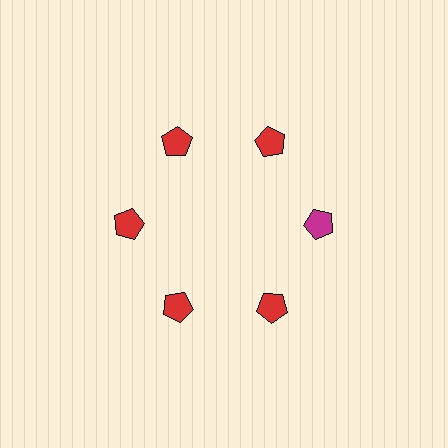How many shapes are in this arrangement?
There are 6 shapes arranged in a ring pattern.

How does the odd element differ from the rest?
It has a different color: magenta instead of red.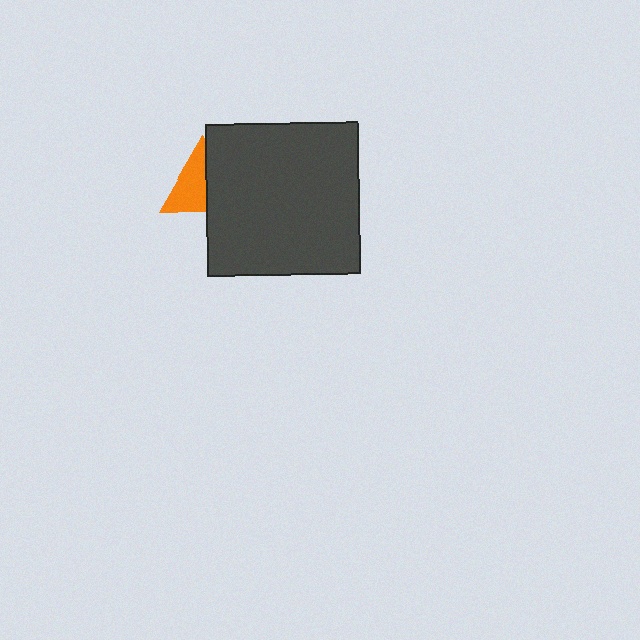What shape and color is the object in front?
The object in front is a dark gray square.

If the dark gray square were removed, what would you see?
You would see the complete orange triangle.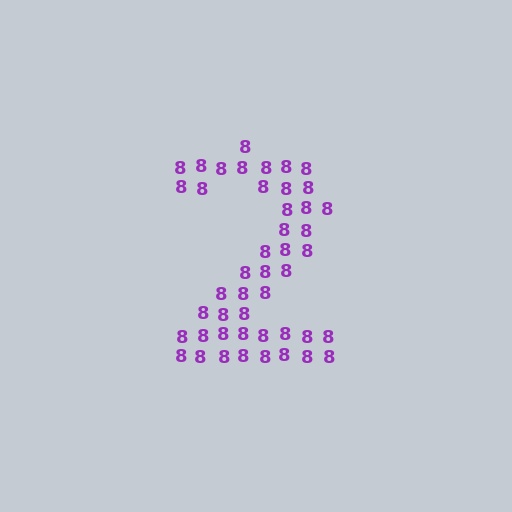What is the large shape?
The large shape is the digit 2.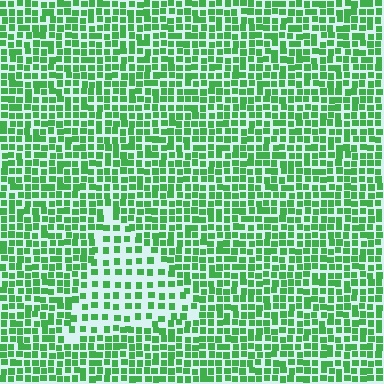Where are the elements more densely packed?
The elements are more densely packed outside the triangle boundary.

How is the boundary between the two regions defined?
The boundary is defined by a change in element density (approximately 2.0x ratio). All elements are the same color, size, and shape.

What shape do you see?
I see a triangle.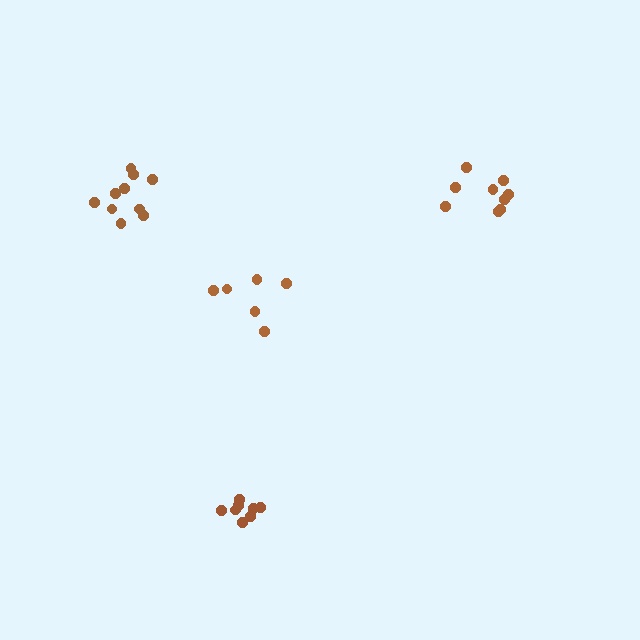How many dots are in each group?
Group 1: 6 dots, Group 2: 8 dots, Group 3: 9 dots, Group 4: 10 dots (33 total).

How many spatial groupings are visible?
There are 4 spatial groupings.